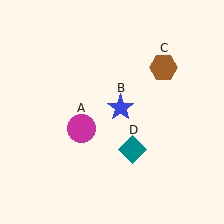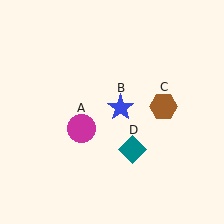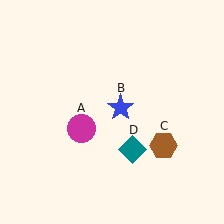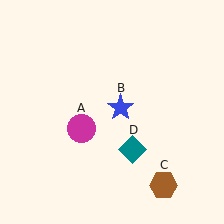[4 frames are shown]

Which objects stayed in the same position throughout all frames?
Magenta circle (object A) and blue star (object B) and teal diamond (object D) remained stationary.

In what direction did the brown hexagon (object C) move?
The brown hexagon (object C) moved down.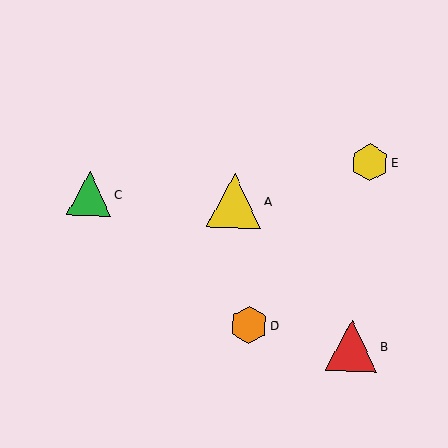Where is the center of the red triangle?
The center of the red triangle is at (352, 346).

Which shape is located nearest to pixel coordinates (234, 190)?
The yellow triangle (labeled A) at (234, 200) is nearest to that location.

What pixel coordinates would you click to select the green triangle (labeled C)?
Click at (90, 194) to select the green triangle C.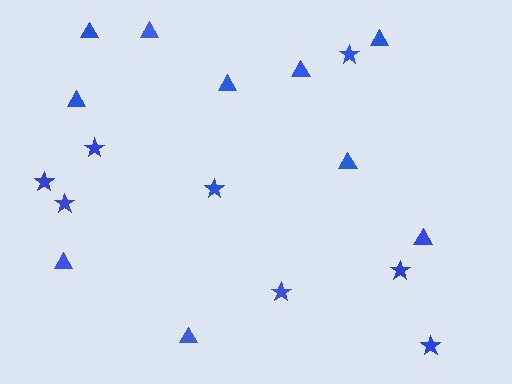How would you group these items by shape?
There are 2 groups: one group of stars (8) and one group of triangles (10).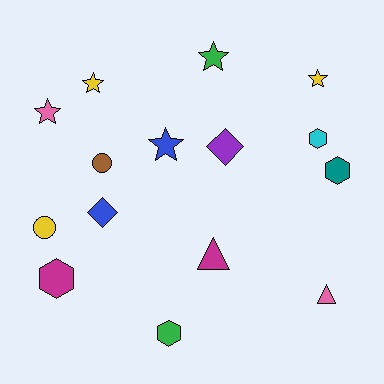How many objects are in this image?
There are 15 objects.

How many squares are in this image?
There are no squares.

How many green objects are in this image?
There are 2 green objects.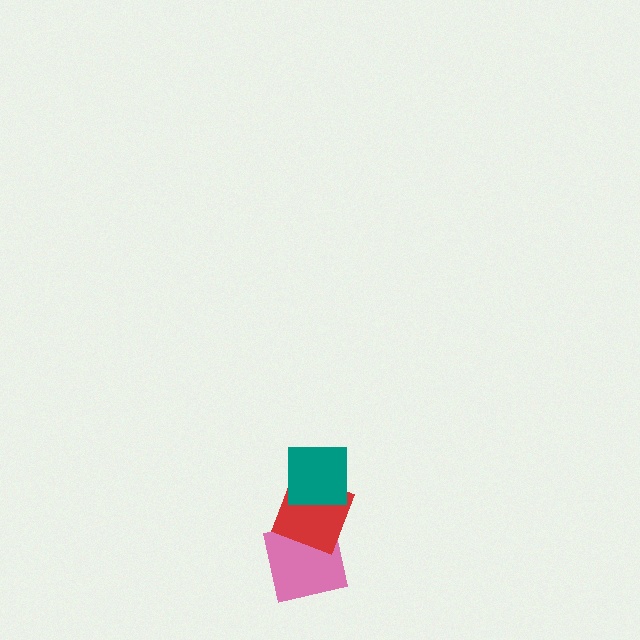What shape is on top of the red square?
The teal square is on top of the red square.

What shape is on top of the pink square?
The red square is on top of the pink square.